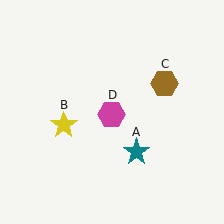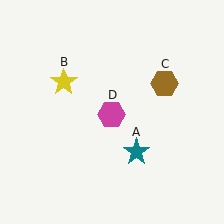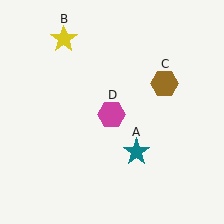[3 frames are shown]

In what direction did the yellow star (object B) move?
The yellow star (object B) moved up.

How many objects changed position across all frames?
1 object changed position: yellow star (object B).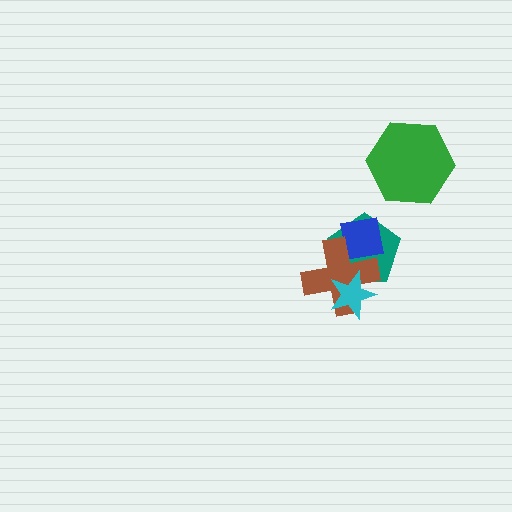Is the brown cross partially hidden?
Yes, it is partially covered by another shape.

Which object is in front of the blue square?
The brown cross is in front of the blue square.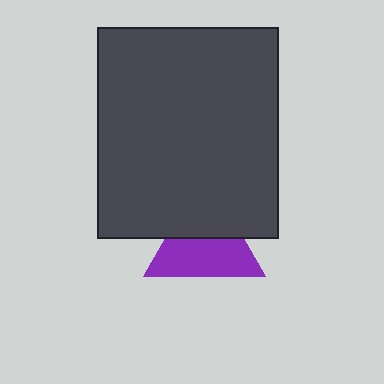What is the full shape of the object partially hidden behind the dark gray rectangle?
The partially hidden object is a purple triangle.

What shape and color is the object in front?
The object in front is a dark gray rectangle.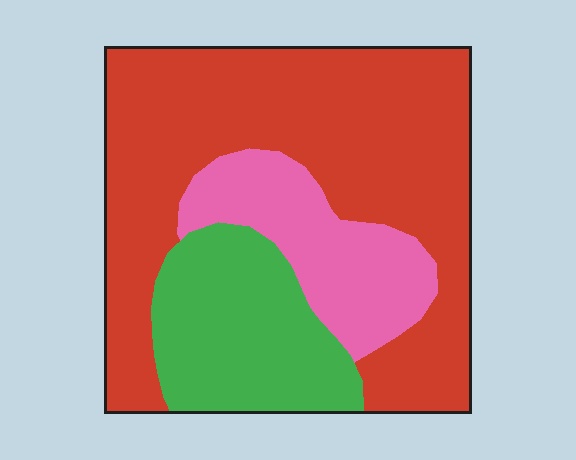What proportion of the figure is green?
Green takes up about one fifth (1/5) of the figure.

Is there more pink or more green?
Green.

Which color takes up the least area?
Pink, at roughly 20%.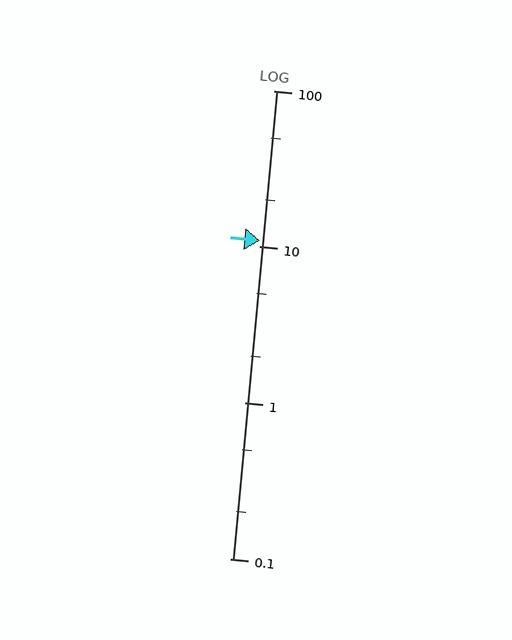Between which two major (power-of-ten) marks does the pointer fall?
The pointer is between 10 and 100.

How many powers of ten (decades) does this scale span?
The scale spans 3 decades, from 0.1 to 100.